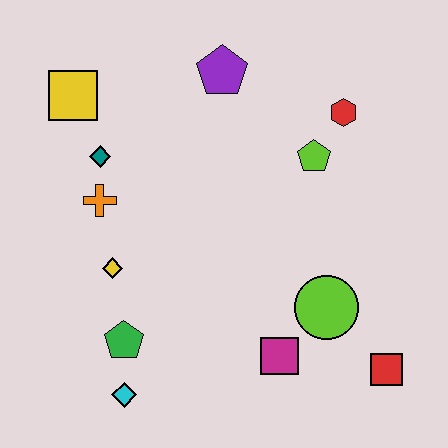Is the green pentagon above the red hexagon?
No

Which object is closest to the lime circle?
The magenta square is closest to the lime circle.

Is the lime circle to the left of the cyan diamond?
No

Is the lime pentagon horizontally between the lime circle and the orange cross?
Yes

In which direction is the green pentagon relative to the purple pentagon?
The green pentagon is below the purple pentagon.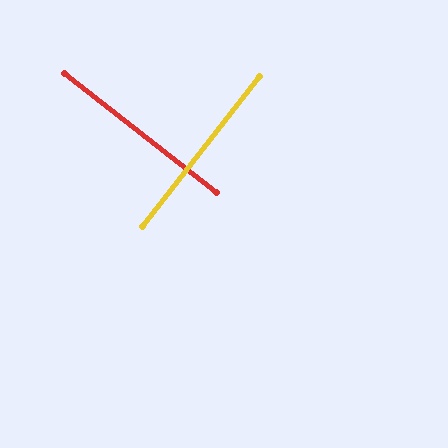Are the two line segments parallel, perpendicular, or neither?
Perpendicular — they meet at approximately 90°.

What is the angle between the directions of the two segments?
Approximately 90 degrees.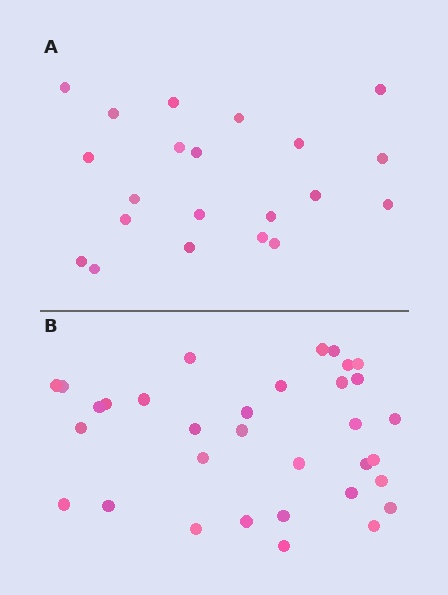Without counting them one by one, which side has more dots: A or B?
Region B (the bottom region) has more dots.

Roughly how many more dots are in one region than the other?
Region B has roughly 12 or so more dots than region A.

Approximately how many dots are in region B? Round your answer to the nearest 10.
About 30 dots. (The exact count is 33, which rounds to 30.)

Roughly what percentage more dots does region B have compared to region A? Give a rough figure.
About 55% more.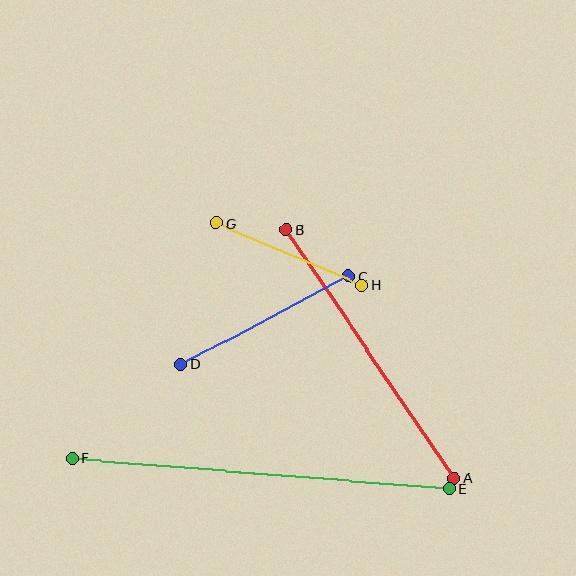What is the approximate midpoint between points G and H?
The midpoint is at approximately (289, 254) pixels.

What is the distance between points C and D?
The distance is approximately 189 pixels.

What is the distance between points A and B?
The distance is approximately 300 pixels.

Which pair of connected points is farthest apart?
Points E and F are farthest apart.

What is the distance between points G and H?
The distance is approximately 158 pixels.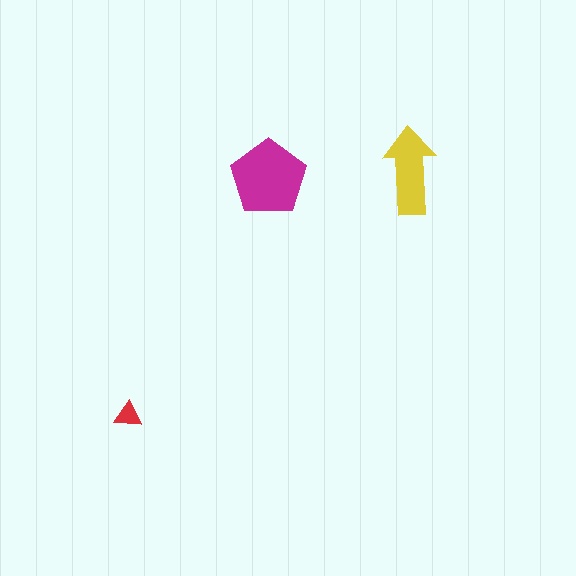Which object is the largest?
The magenta pentagon.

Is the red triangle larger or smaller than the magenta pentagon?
Smaller.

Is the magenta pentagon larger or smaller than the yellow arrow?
Larger.